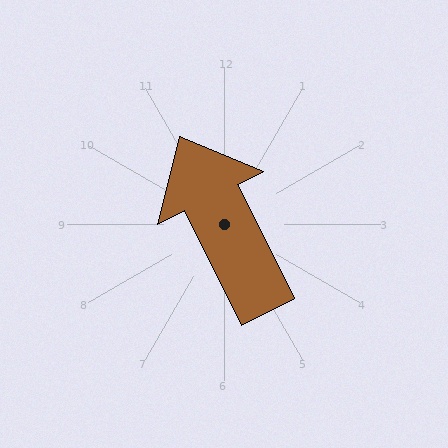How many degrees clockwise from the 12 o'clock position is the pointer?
Approximately 333 degrees.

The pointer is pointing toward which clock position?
Roughly 11 o'clock.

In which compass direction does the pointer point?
Northwest.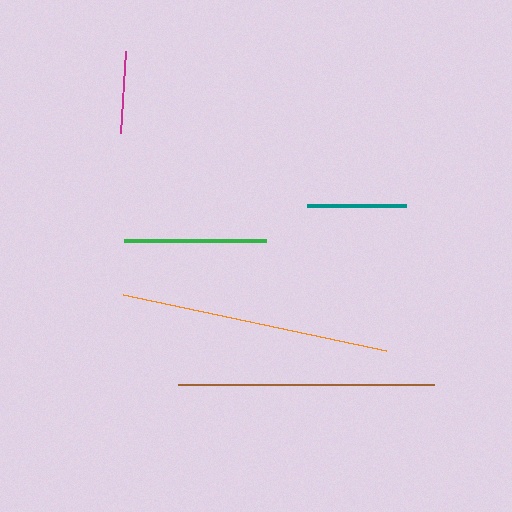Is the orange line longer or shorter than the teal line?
The orange line is longer than the teal line.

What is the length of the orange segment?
The orange segment is approximately 269 pixels long.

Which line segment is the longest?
The orange line is the longest at approximately 269 pixels.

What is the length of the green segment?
The green segment is approximately 142 pixels long.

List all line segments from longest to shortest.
From longest to shortest: orange, brown, green, teal, magenta.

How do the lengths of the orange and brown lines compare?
The orange and brown lines are approximately the same length.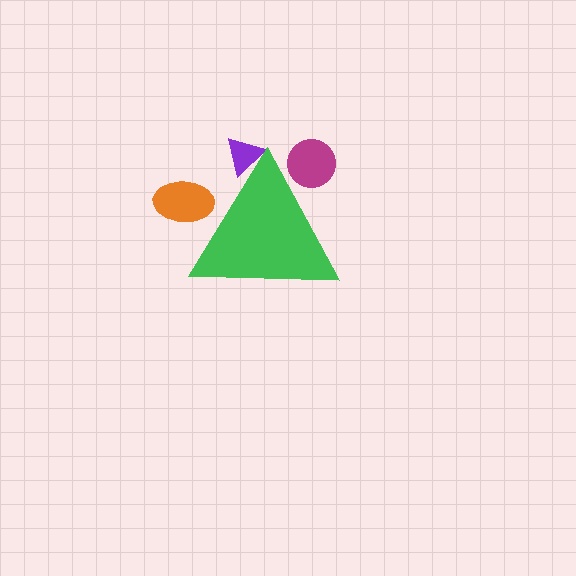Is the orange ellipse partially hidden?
Yes, the orange ellipse is partially hidden behind the green triangle.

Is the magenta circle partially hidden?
Yes, the magenta circle is partially hidden behind the green triangle.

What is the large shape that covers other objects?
A green triangle.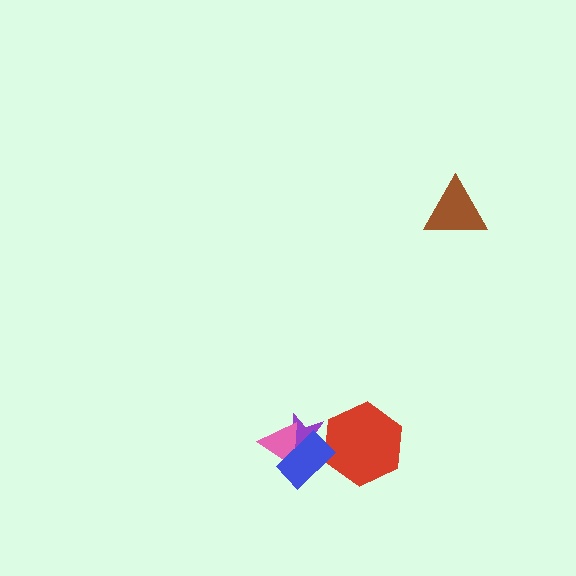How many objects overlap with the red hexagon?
2 objects overlap with the red hexagon.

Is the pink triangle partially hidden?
Yes, it is partially covered by another shape.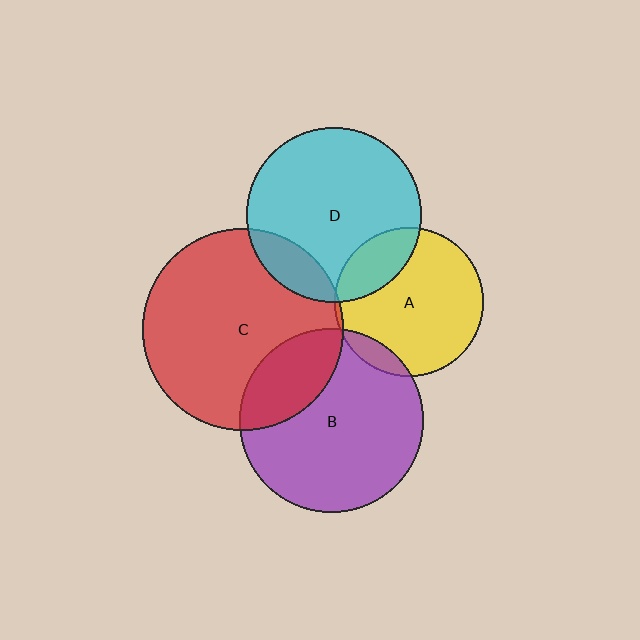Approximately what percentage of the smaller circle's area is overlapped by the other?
Approximately 5%.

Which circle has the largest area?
Circle C (red).